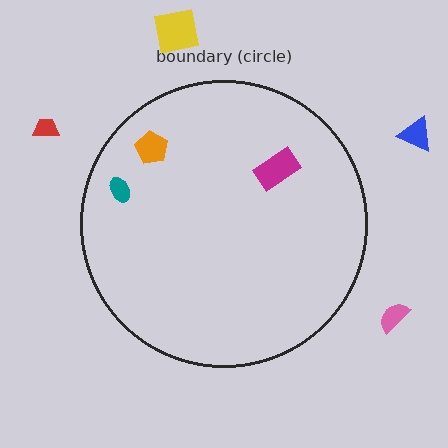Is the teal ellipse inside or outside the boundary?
Inside.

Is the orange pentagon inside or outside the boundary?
Inside.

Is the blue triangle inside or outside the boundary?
Outside.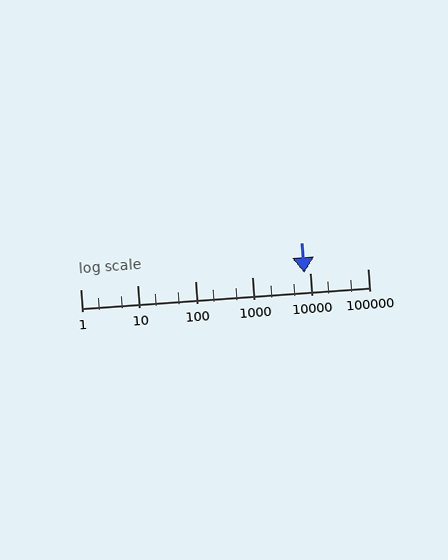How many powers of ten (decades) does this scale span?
The scale spans 5 decades, from 1 to 100000.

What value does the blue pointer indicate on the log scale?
The pointer indicates approximately 7900.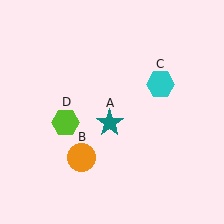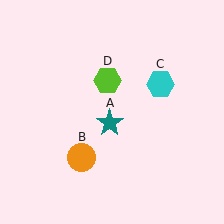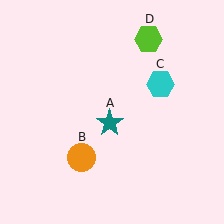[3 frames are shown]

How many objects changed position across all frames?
1 object changed position: lime hexagon (object D).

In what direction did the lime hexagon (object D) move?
The lime hexagon (object D) moved up and to the right.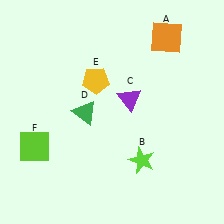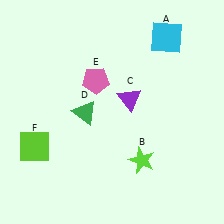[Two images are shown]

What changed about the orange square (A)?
In Image 1, A is orange. In Image 2, it changed to cyan.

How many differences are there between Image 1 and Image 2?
There are 2 differences between the two images.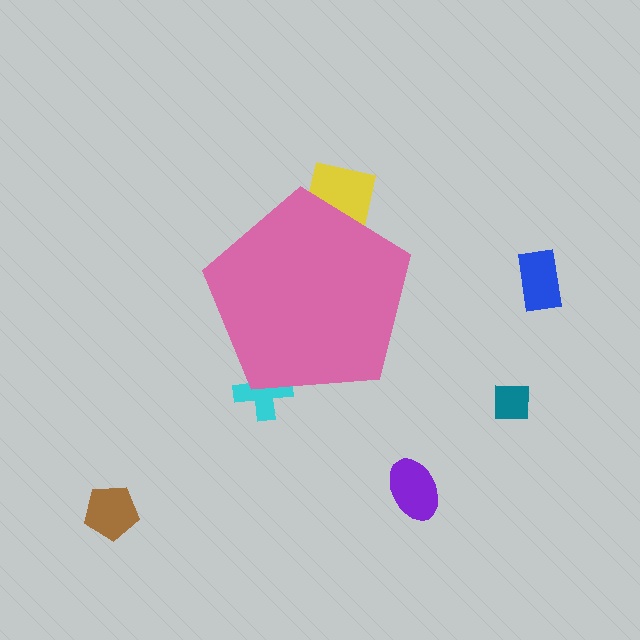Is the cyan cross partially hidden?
Yes, the cyan cross is partially hidden behind the pink pentagon.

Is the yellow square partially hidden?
Yes, the yellow square is partially hidden behind the pink pentagon.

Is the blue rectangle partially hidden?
No, the blue rectangle is fully visible.